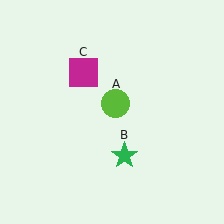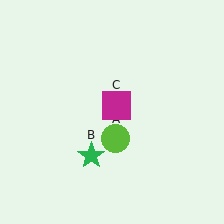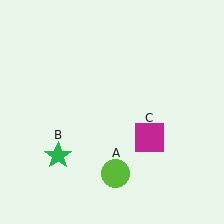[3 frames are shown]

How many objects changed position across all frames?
3 objects changed position: lime circle (object A), green star (object B), magenta square (object C).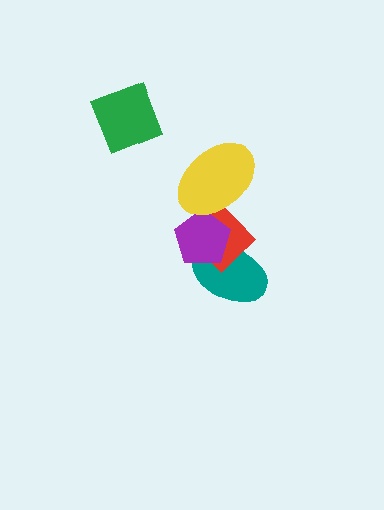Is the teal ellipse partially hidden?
Yes, it is partially covered by another shape.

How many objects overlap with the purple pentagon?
3 objects overlap with the purple pentagon.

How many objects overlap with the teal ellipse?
2 objects overlap with the teal ellipse.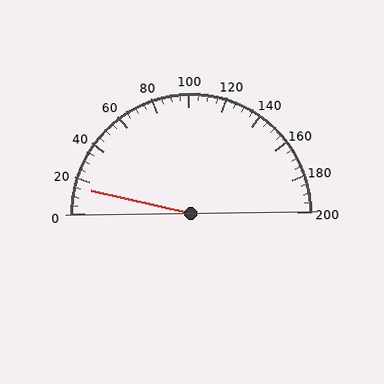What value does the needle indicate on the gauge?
The needle indicates approximately 15.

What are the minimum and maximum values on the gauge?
The gauge ranges from 0 to 200.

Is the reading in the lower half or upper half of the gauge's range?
The reading is in the lower half of the range (0 to 200).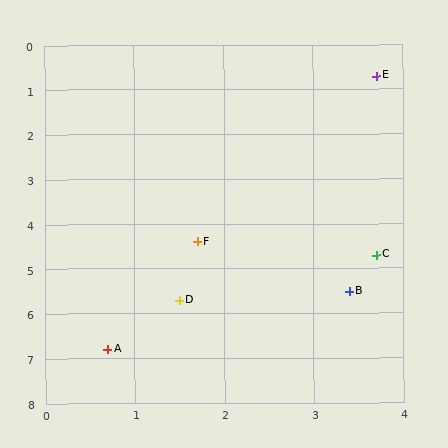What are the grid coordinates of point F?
Point F is at approximately (1.7, 4.4).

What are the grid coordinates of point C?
Point C is at approximately (3.7, 4.7).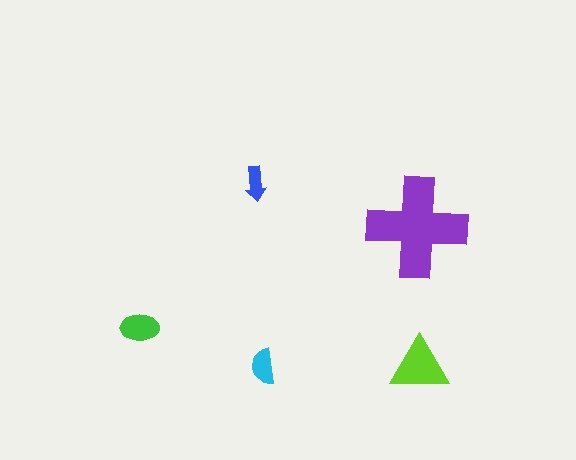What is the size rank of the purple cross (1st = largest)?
1st.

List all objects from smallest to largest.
The blue arrow, the cyan semicircle, the green ellipse, the lime triangle, the purple cross.